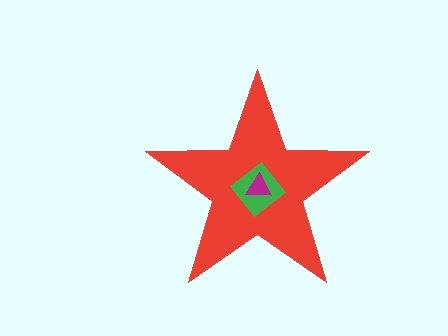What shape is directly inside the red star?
The green diamond.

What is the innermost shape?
The magenta triangle.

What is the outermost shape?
The red star.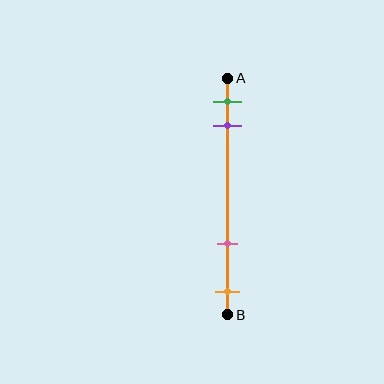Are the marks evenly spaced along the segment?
No, the marks are not evenly spaced.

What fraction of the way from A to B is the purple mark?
The purple mark is approximately 20% (0.2) of the way from A to B.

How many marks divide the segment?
There are 4 marks dividing the segment.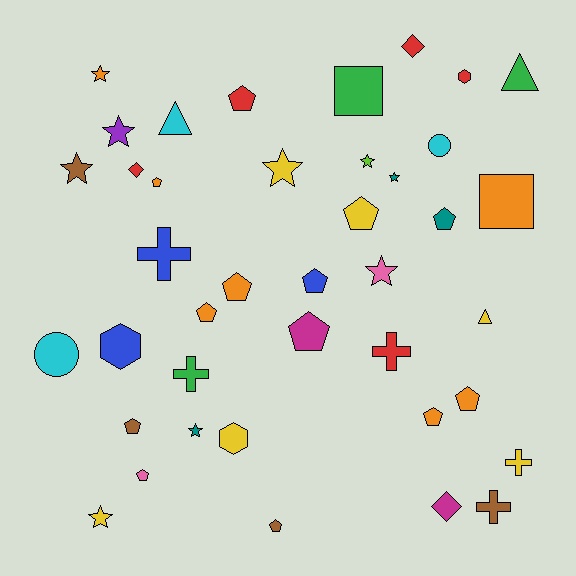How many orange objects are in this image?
There are 7 orange objects.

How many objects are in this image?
There are 40 objects.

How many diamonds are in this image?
There are 3 diamonds.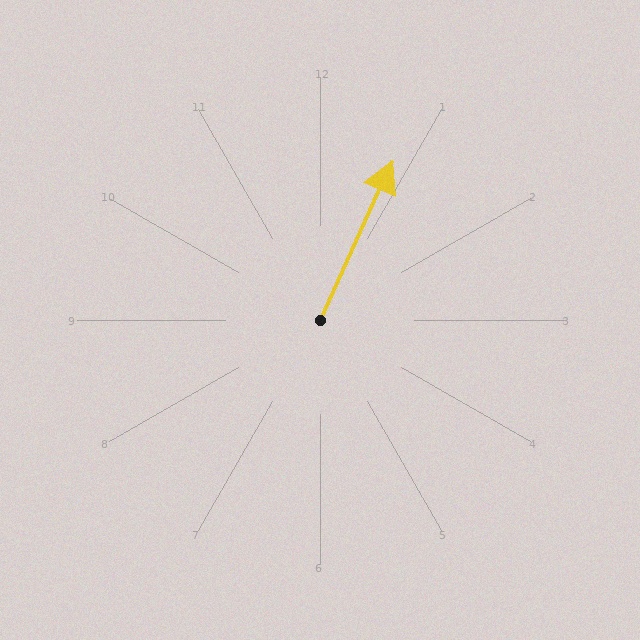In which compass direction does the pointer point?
Northeast.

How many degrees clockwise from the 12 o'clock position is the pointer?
Approximately 24 degrees.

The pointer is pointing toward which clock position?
Roughly 1 o'clock.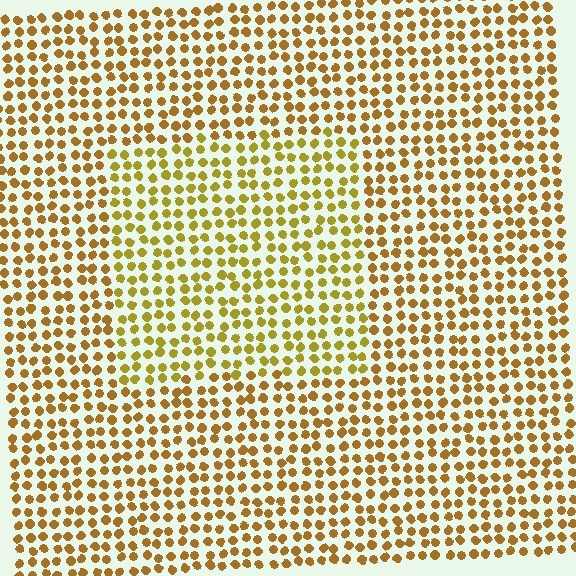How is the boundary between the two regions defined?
The boundary is defined purely by a slight shift in hue (about 21 degrees). Spacing, size, and orientation are identical on both sides.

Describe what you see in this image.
The image is filled with small brown elements in a uniform arrangement. A rectangle-shaped region is visible where the elements are tinted to a slightly different hue, forming a subtle color boundary.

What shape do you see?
I see a rectangle.